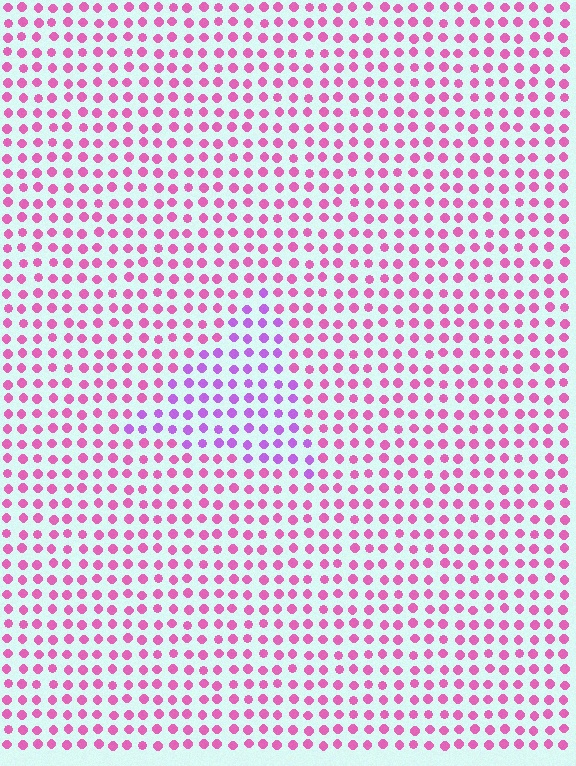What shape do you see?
I see a triangle.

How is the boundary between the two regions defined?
The boundary is defined purely by a slight shift in hue (about 37 degrees). Spacing, size, and orientation are identical on both sides.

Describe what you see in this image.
The image is filled with small pink elements in a uniform arrangement. A triangle-shaped region is visible where the elements are tinted to a slightly different hue, forming a subtle color boundary.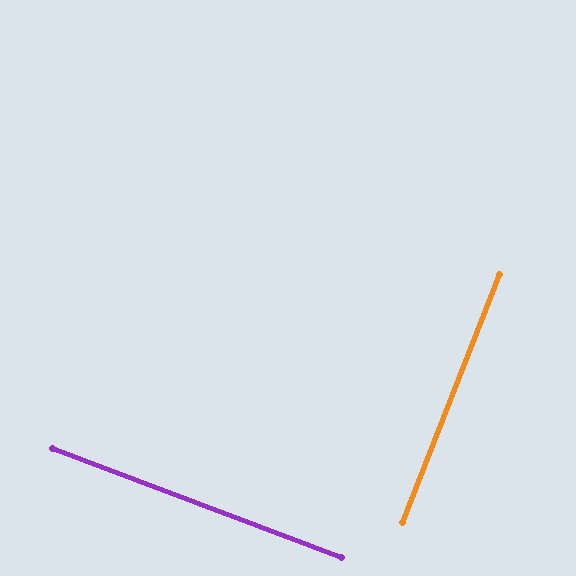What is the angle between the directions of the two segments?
Approximately 89 degrees.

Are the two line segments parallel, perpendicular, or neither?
Perpendicular — they meet at approximately 89°.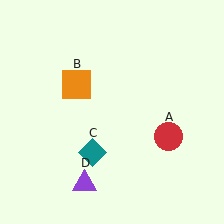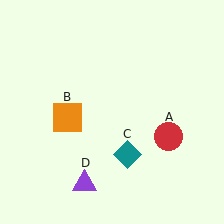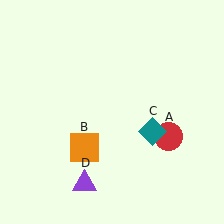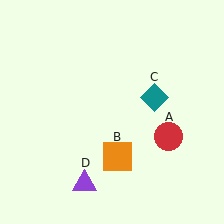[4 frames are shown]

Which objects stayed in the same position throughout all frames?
Red circle (object A) and purple triangle (object D) remained stationary.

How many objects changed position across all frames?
2 objects changed position: orange square (object B), teal diamond (object C).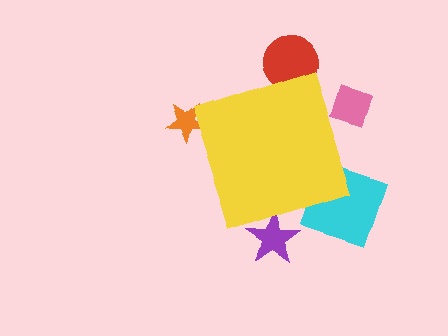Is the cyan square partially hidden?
Yes, the cyan square is partially hidden behind the yellow diamond.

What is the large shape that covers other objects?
A yellow diamond.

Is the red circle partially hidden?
Yes, the red circle is partially hidden behind the yellow diamond.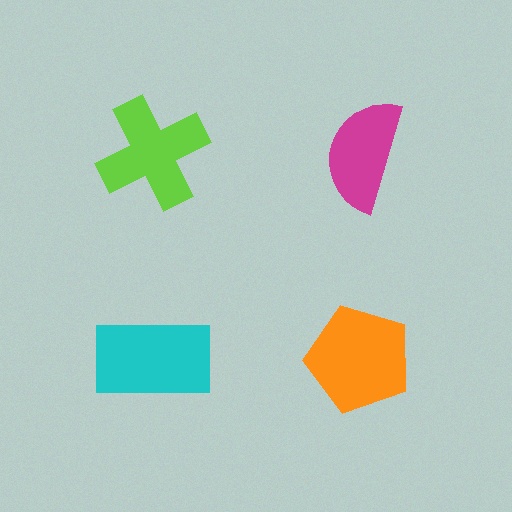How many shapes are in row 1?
2 shapes.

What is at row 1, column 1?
A lime cross.